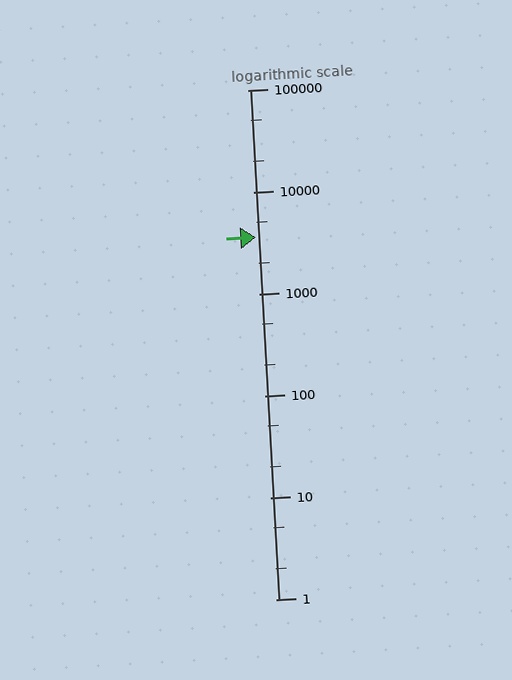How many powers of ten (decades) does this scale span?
The scale spans 5 decades, from 1 to 100000.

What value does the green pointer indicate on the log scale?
The pointer indicates approximately 3600.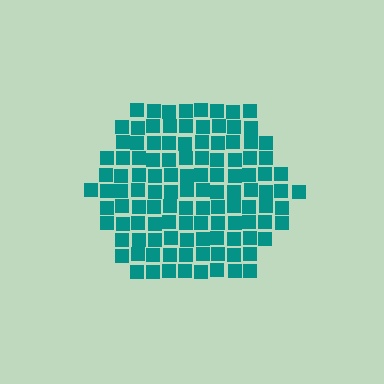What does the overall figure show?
The overall figure shows a hexagon.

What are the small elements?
The small elements are squares.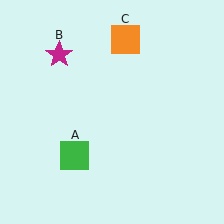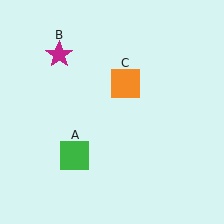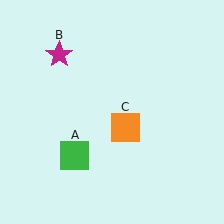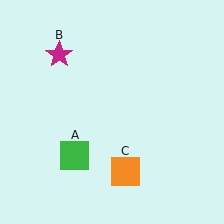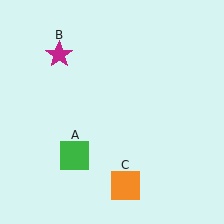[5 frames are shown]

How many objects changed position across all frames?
1 object changed position: orange square (object C).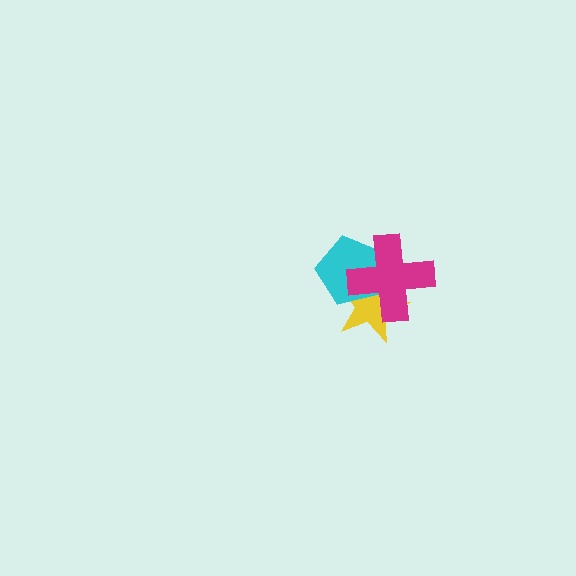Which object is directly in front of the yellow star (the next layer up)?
The cyan pentagon is directly in front of the yellow star.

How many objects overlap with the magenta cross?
2 objects overlap with the magenta cross.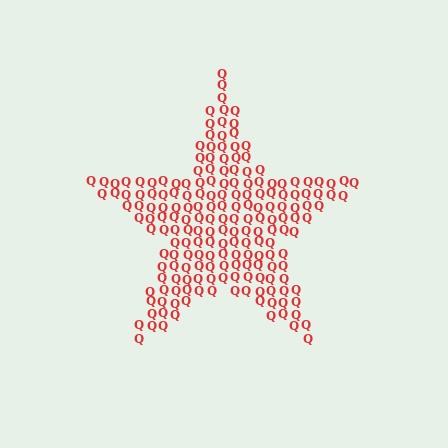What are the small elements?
The small elements are letter Q's.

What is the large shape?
The large shape is a star.